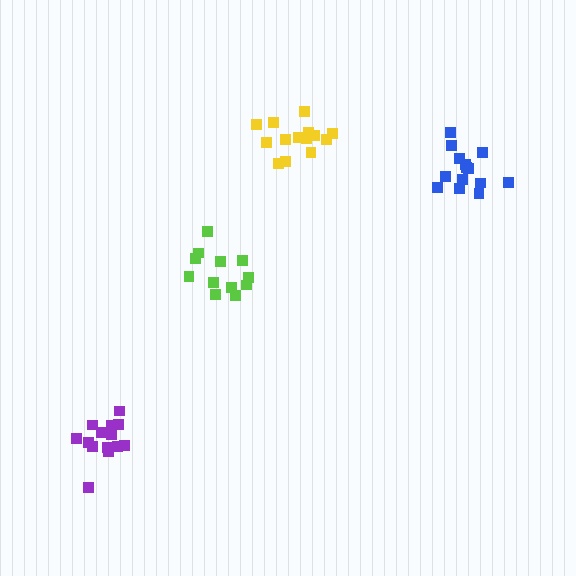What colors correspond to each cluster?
The clusters are colored: lime, purple, blue, yellow.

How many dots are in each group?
Group 1: 12 dots, Group 2: 14 dots, Group 3: 14 dots, Group 4: 14 dots (54 total).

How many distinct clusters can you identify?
There are 4 distinct clusters.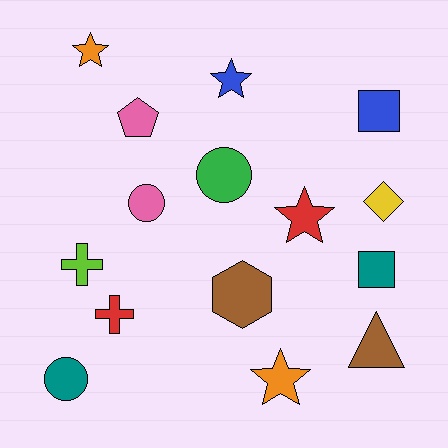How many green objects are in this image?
There is 1 green object.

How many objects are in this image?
There are 15 objects.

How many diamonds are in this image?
There is 1 diamond.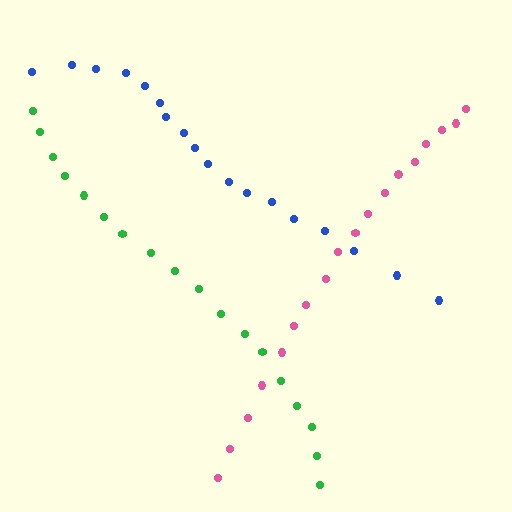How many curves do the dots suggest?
There are 3 distinct paths.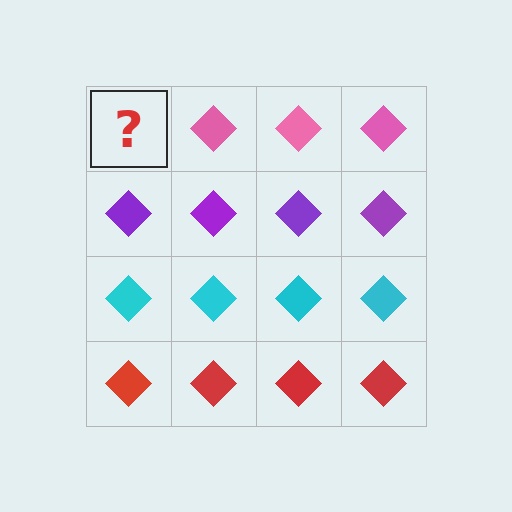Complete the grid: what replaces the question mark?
The question mark should be replaced with a pink diamond.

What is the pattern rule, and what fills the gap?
The rule is that each row has a consistent color. The gap should be filled with a pink diamond.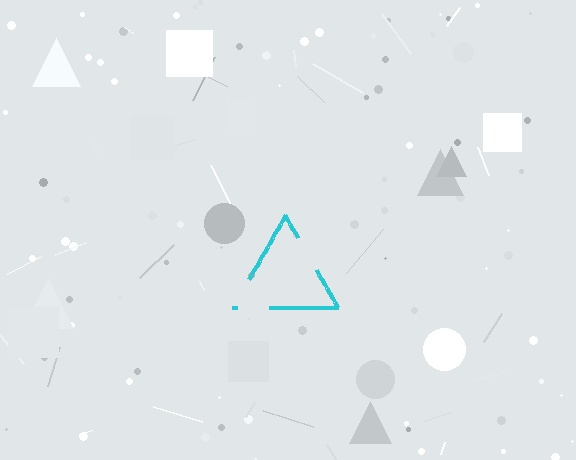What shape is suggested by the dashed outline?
The dashed outline suggests a triangle.